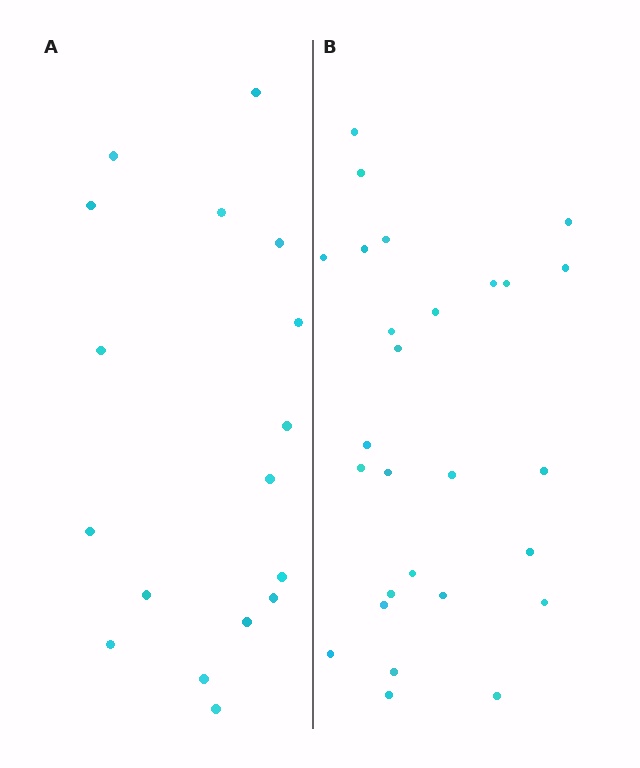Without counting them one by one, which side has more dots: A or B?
Region B (the right region) has more dots.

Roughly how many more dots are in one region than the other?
Region B has roughly 10 or so more dots than region A.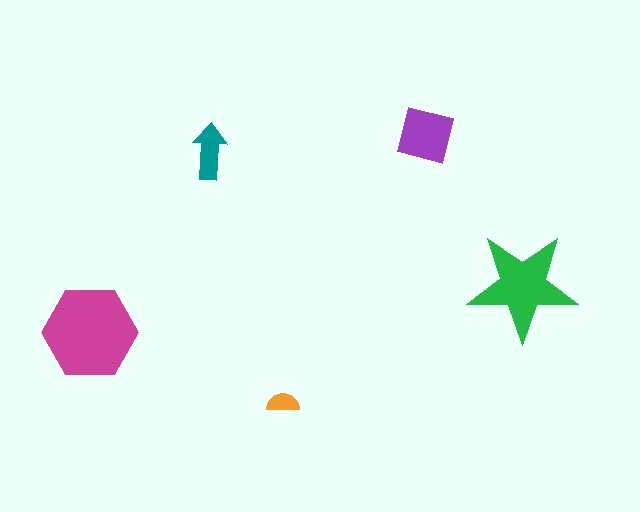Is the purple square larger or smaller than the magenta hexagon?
Smaller.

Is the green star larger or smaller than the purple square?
Larger.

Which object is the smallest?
The orange semicircle.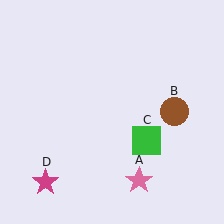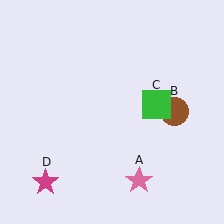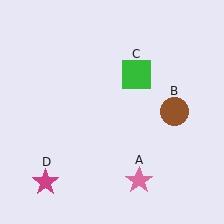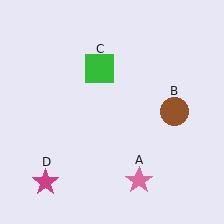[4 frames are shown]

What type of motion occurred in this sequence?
The green square (object C) rotated counterclockwise around the center of the scene.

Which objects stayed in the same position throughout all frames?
Pink star (object A) and brown circle (object B) and magenta star (object D) remained stationary.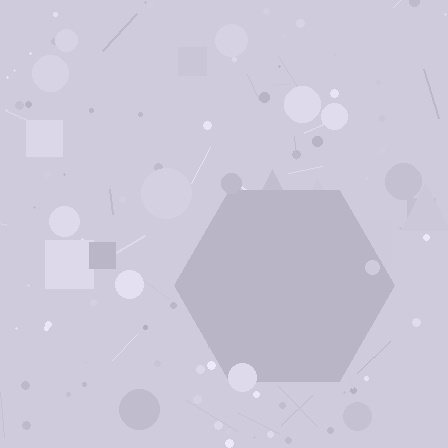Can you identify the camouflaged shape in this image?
The camouflaged shape is a hexagon.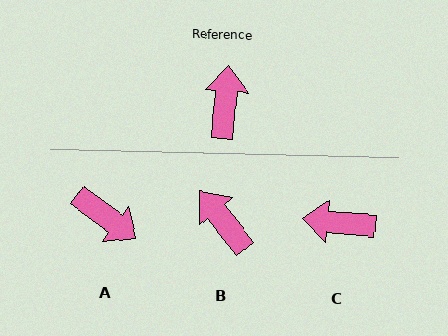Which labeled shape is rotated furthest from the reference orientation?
A, about 121 degrees away.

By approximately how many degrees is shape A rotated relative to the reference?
Approximately 121 degrees clockwise.